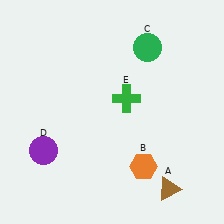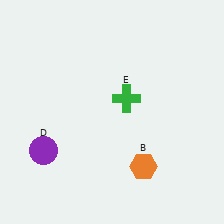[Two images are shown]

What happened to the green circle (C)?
The green circle (C) was removed in Image 2. It was in the top-right area of Image 1.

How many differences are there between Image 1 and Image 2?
There are 2 differences between the two images.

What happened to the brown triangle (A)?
The brown triangle (A) was removed in Image 2. It was in the bottom-right area of Image 1.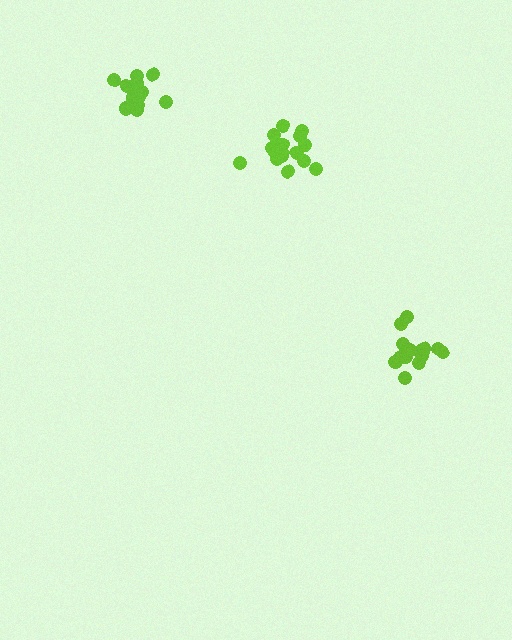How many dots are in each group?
Group 1: 16 dots, Group 2: 16 dots, Group 3: 17 dots (49 total).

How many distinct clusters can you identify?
There are 3 distinct clusters.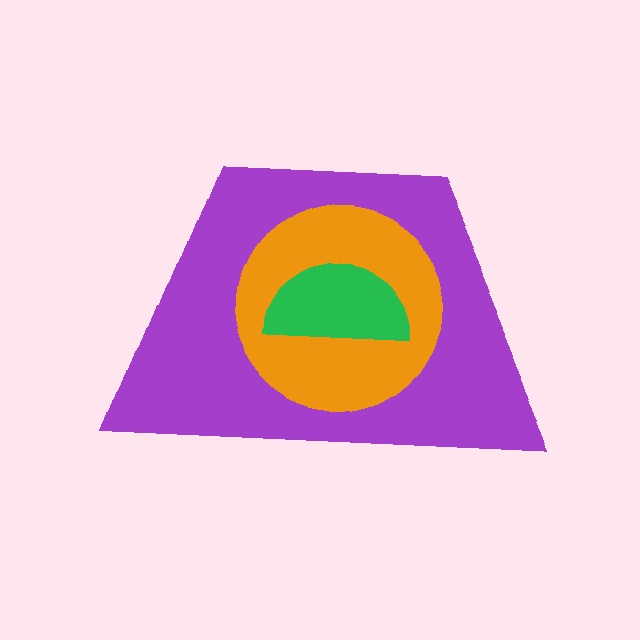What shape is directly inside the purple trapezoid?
The orange circle.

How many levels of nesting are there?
3.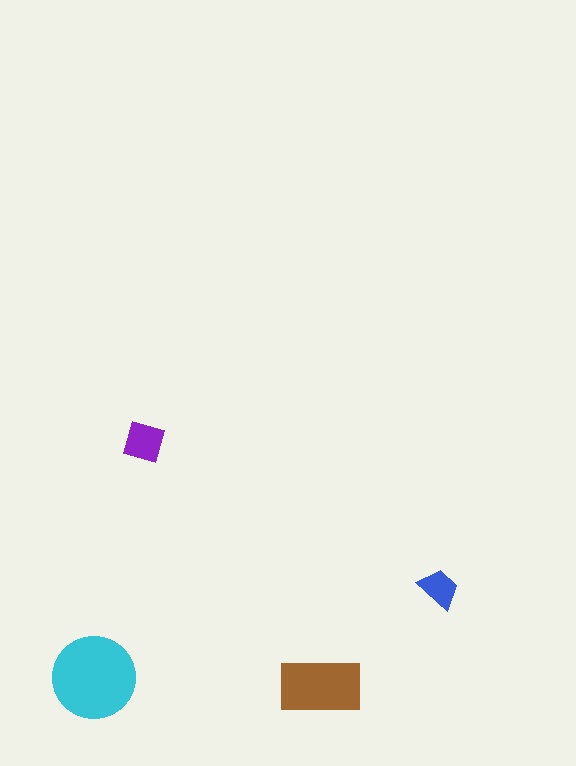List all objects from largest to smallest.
The cyan circle, the brown rectangle, the purple square, the blue trapezoid.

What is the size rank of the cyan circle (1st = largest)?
1st.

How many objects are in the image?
There are 4 objects in the image.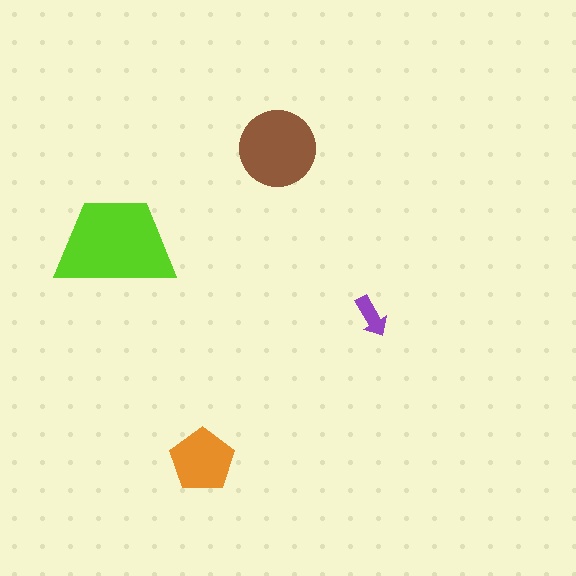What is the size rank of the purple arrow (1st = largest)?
4th.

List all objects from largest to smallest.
The lime trapezoid, the brown circle, the orange pentagon, the purple arrow.